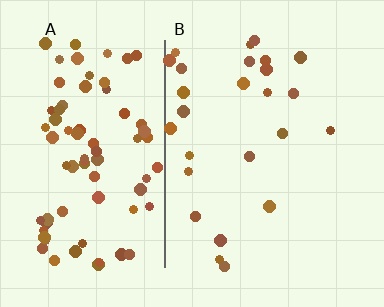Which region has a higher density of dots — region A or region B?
A (the left).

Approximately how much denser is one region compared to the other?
Approximately 3.3× — region A over region B.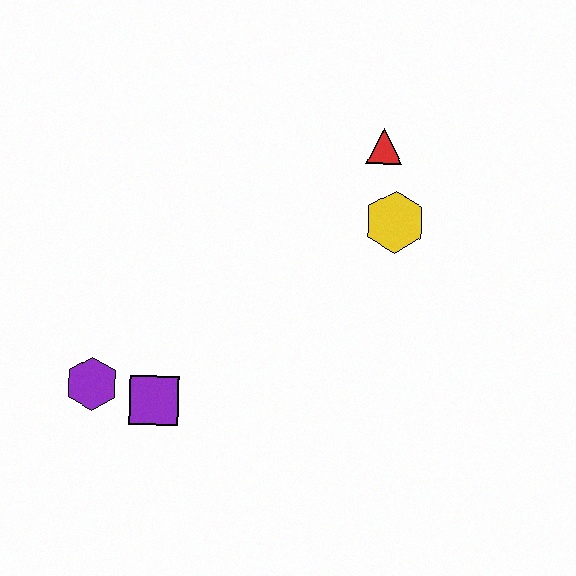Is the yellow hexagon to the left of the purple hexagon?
No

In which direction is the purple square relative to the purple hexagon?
The purple square is to the right of the purple hexagon.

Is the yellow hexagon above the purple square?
Yes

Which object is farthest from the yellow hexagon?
The purple hexagon is farthest from the yellow hexagon.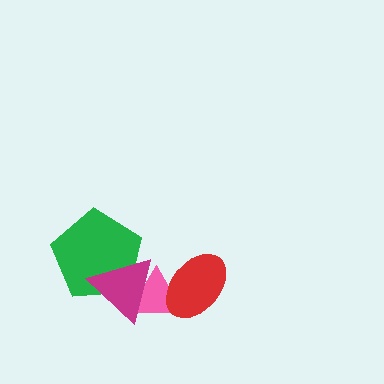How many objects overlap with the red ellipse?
1 object overlaps with the red ellipse.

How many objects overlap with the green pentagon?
1 object overlaps with the green pentagon.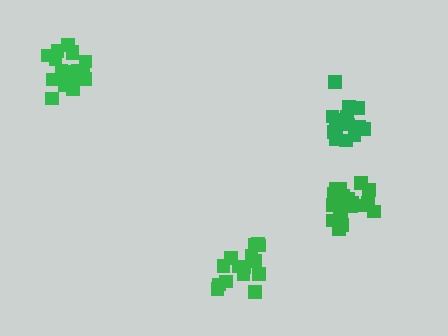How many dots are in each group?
Group 1: 19 dots, Group 2: 16 dots, Group 3: 19 dots, Group 4: 17 dots (71 total).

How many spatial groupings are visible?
There are 4 spatial groupings.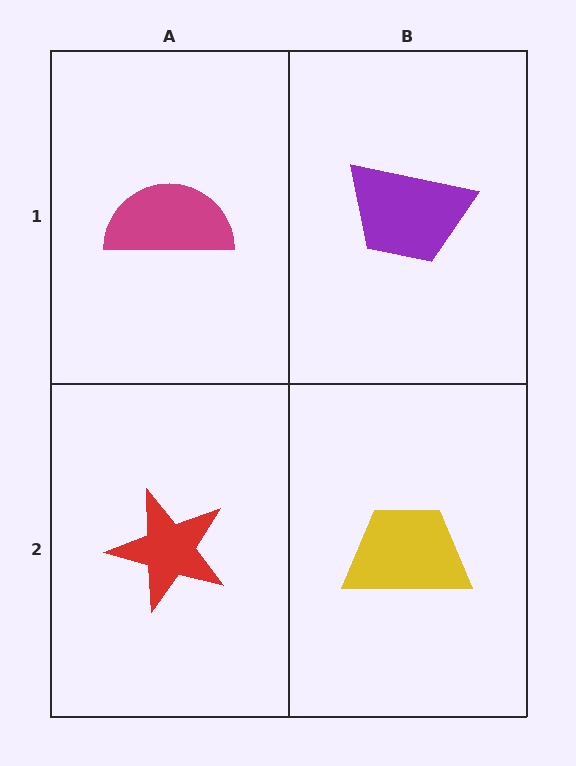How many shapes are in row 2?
2 shapes.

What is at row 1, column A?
A magenta semicircle.